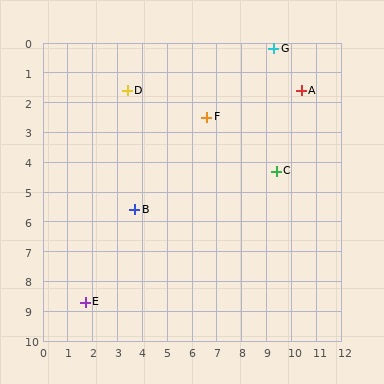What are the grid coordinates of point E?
Point E is at approximately (1.7, 8.7).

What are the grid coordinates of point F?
Point F is at approximately (6.6, 2.5).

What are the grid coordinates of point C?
Point C is at approximately (9.4, 4.3).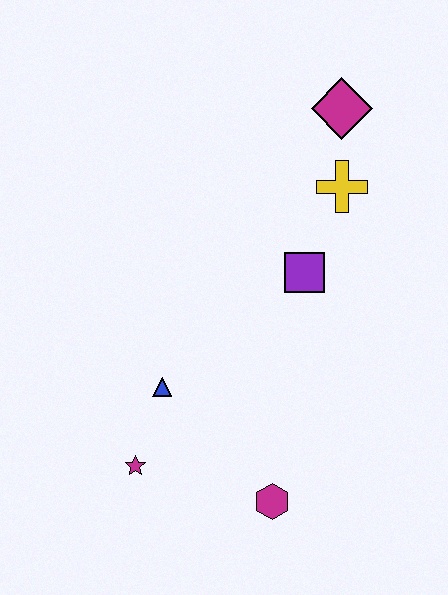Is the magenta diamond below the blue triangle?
No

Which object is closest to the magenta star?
The blue triangle is closest to the magenta star.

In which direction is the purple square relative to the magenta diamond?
The purple square is below the magenta diamond.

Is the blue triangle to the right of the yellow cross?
No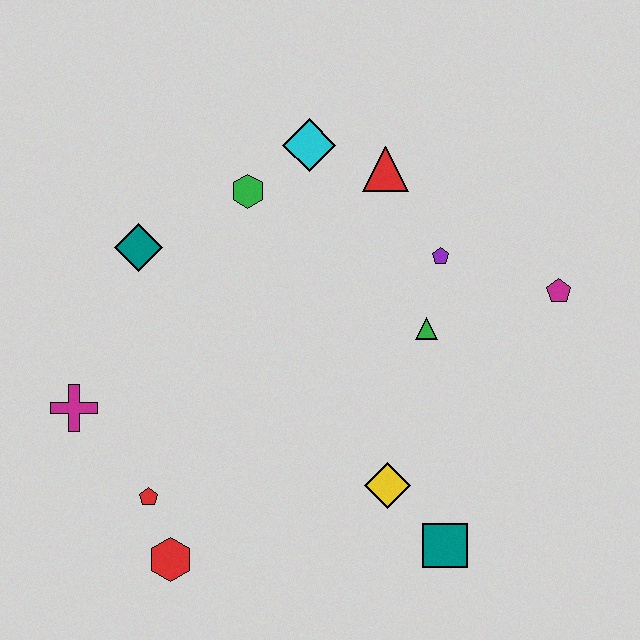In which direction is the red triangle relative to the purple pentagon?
The red triangle is above the purple pentagon.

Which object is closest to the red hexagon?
The red pentagon is closest to the red hexagon.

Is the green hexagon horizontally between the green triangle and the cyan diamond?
No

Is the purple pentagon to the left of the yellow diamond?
No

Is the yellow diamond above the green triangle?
No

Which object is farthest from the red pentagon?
The magenta pentagon is farthest from the red pentagon.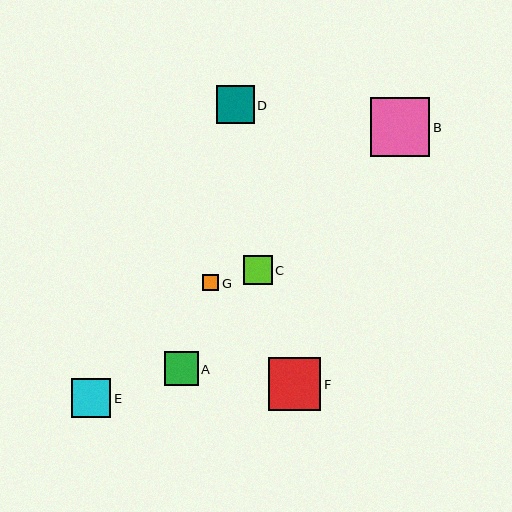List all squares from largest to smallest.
From largest to smallest: B, F, E, D, A, C, G.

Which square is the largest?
Square B is the largest with a size of approximately 59 pixels.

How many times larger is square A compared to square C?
Square A is approximately 1.2 times the size of square C.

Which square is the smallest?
Square G is the smallest with a size of approximately 16 pixels.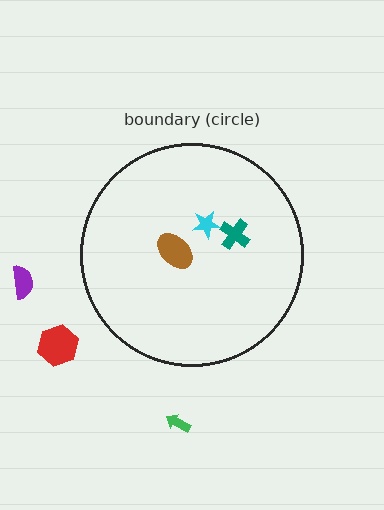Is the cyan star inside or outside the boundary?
Inside.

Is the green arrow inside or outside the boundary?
Outside.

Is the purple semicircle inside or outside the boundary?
Outside.